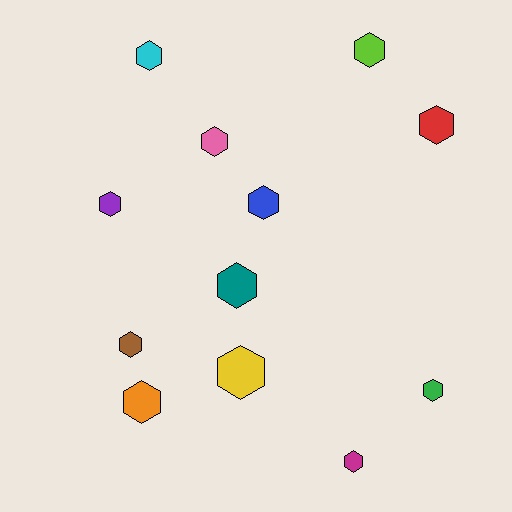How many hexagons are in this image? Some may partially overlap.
There are 12 hexagons.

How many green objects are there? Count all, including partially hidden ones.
There is 1 green object.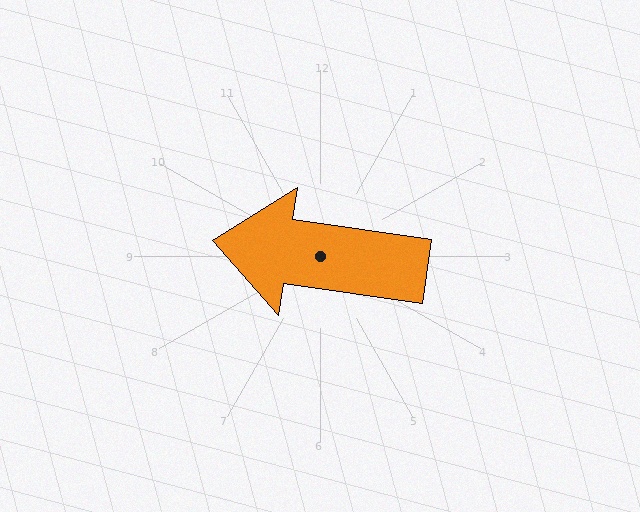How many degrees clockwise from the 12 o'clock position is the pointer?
Approximately 278 degrees.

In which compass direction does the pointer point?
West.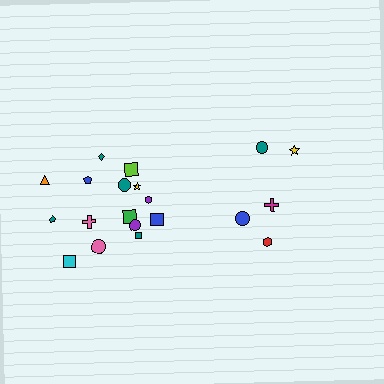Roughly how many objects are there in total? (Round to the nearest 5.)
Roughly 20 objects in total.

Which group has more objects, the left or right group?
The left group.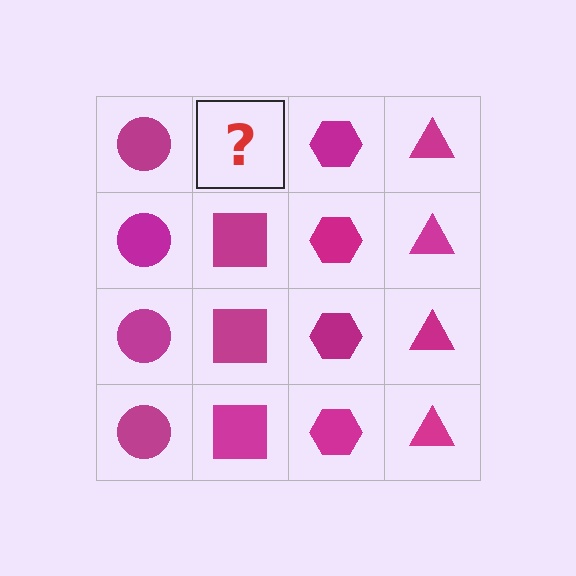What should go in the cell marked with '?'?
The missing cell should contain a magenta square.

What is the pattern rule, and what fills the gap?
The rule is that each column has a consistent shape. The gap should be filled with a magenta square.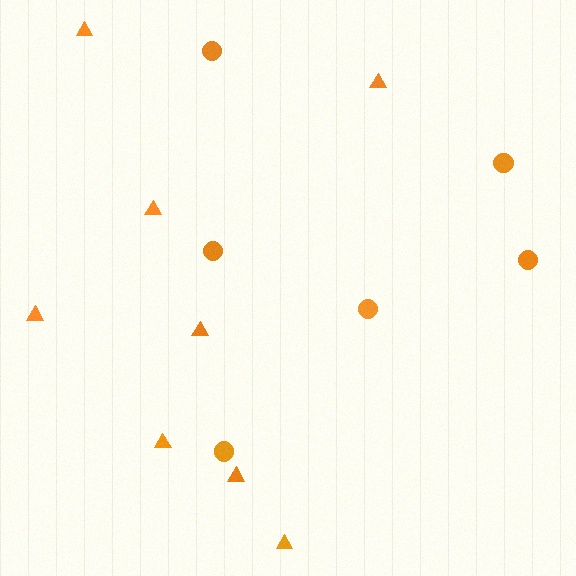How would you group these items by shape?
There are 2 groups: one group of circles (6) and one group of triangles (8).